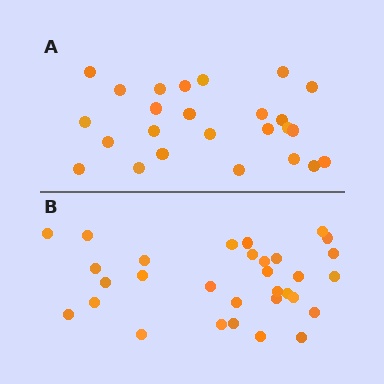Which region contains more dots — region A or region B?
Region B (the bottom region) has more dots.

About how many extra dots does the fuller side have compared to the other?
Region B has about 6 more dots than region A.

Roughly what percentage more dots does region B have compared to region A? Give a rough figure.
About 25% more.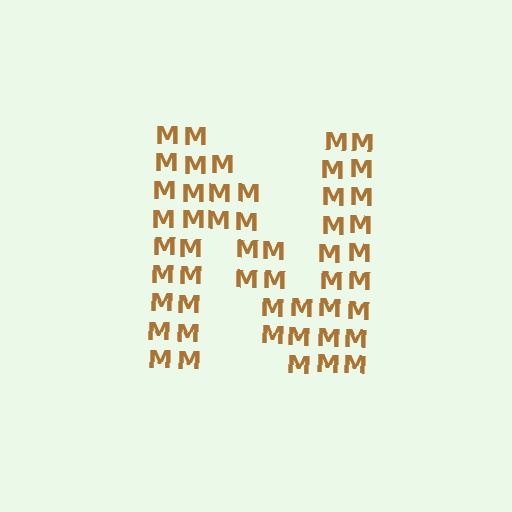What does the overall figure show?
The overall figure shows the letter N.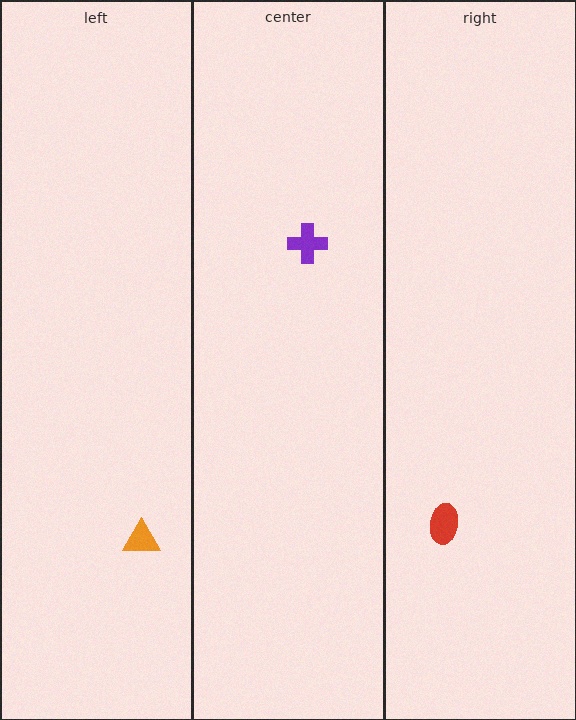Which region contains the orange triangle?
The left region.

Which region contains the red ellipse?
The right region.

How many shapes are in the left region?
1.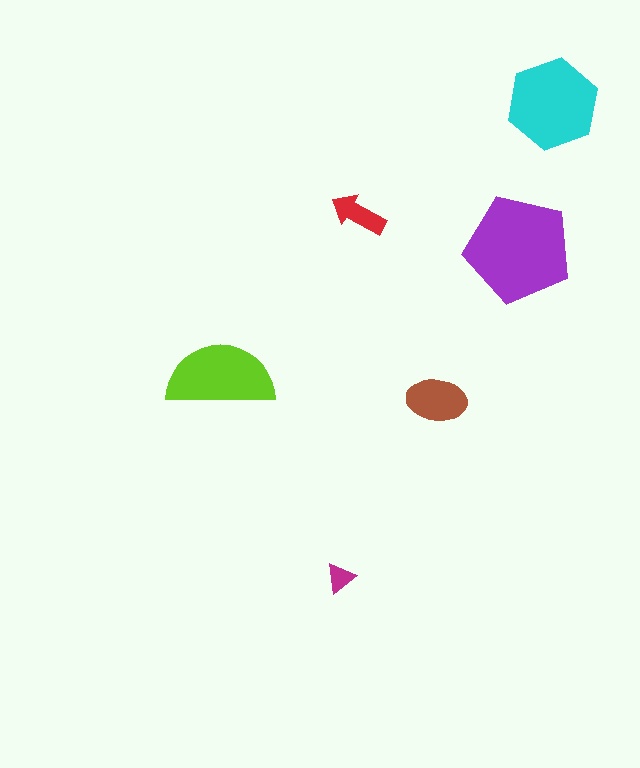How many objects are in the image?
There are 6 objects in the image.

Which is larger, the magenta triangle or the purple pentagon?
The purple pentagon.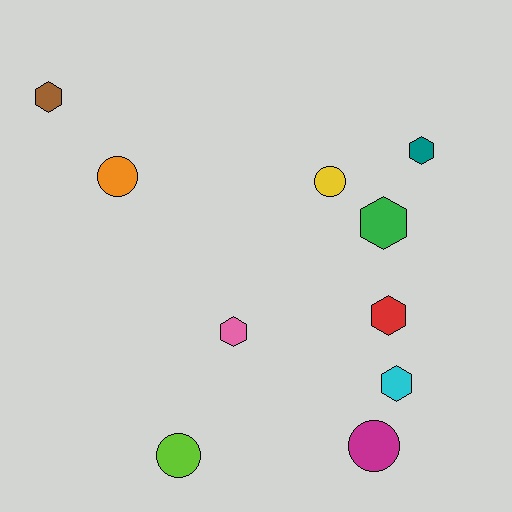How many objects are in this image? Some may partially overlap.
There are 10 objects.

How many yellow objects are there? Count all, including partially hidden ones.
There is 1 yellow object.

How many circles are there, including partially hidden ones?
There are 4 circles.